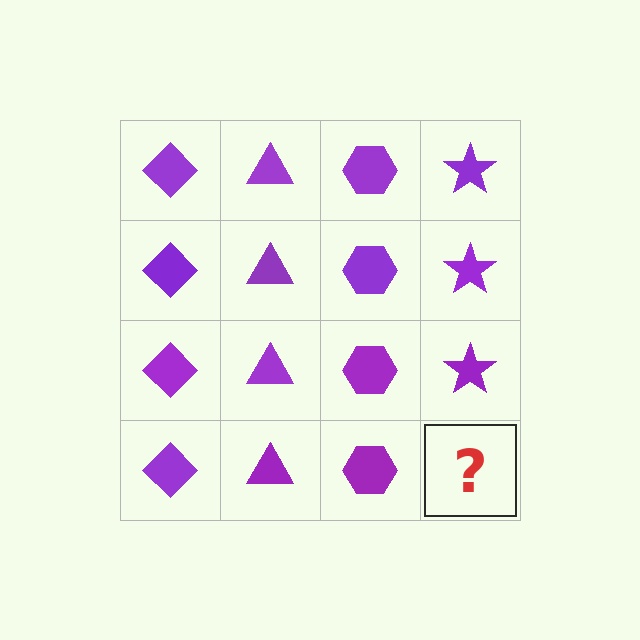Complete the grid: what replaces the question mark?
The question mark should be replaced with a purple star.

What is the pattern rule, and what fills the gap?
The rule is that each column has a consistent shape. The gap should be filled with a purple star.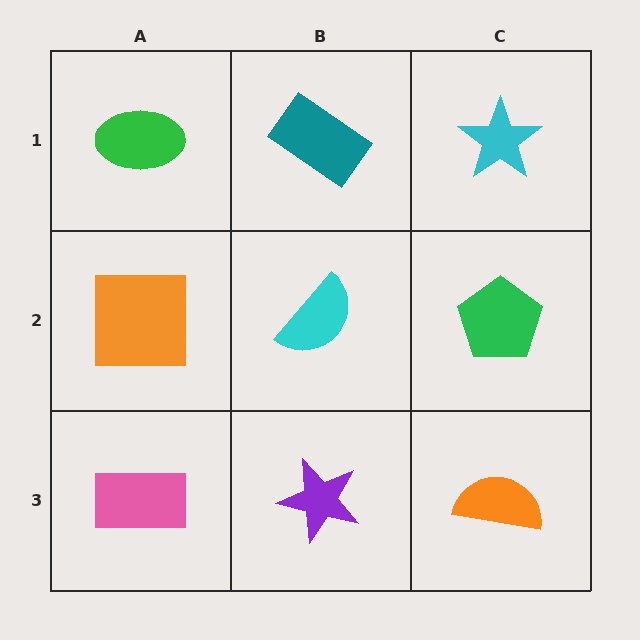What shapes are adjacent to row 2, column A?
A green ellipse (row 1, column A), a pink rectangle (row 3, column A), a cyan semicircle (row 2, column B).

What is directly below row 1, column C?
A green pentagon.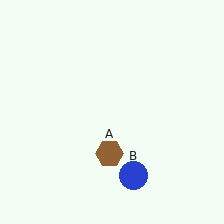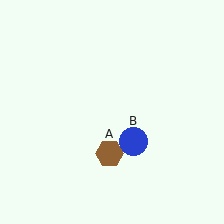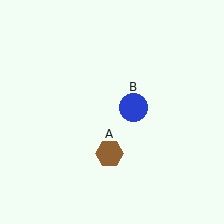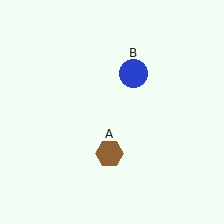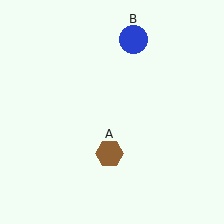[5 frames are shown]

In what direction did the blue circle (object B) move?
The blue circle (object B) moved up.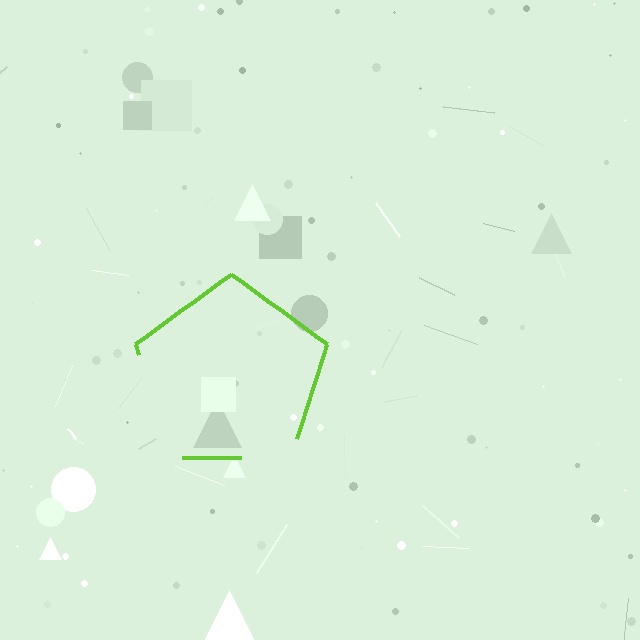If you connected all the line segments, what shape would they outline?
They would outline a pentagon.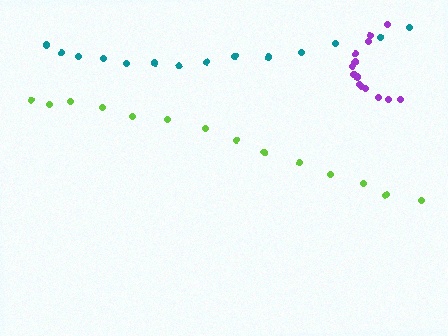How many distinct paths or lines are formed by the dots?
There are 3 distinct paths.